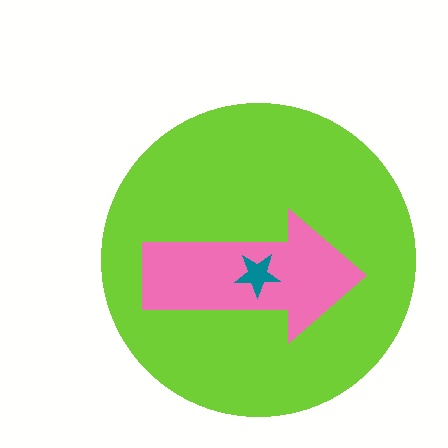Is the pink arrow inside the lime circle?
Yes.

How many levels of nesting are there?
3.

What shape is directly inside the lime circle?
The pink arrow.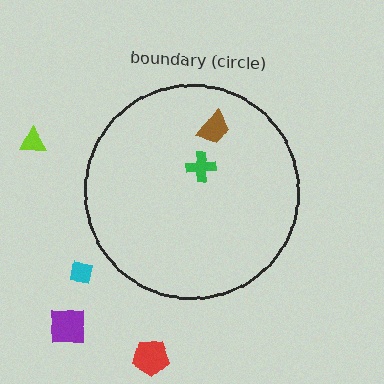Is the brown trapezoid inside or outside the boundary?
Inside.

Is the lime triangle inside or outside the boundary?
Outside.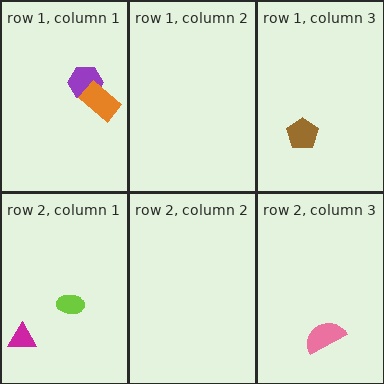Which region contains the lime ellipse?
The row 2, column 1 region.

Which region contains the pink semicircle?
The row 2, column 3 region.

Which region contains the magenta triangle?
The row 2, column 1 region.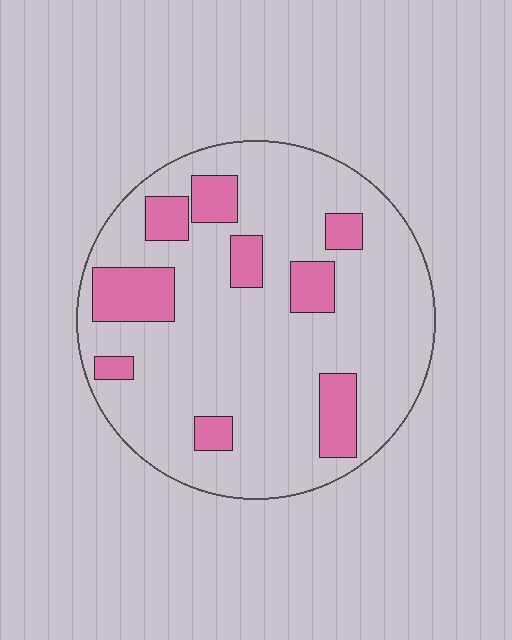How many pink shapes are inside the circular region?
9.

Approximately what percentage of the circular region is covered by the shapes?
Approximately 20%.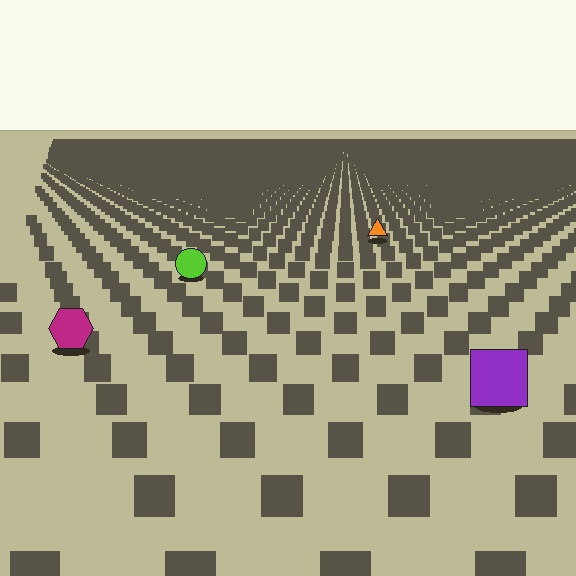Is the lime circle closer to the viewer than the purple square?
No. The purple square is closer — you can tell from the texture gradient: the ground texture is coarser near it.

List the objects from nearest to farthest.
From nearest to farthest: the purple square, the magenta hexagon, the lime circle, the orange triangle.